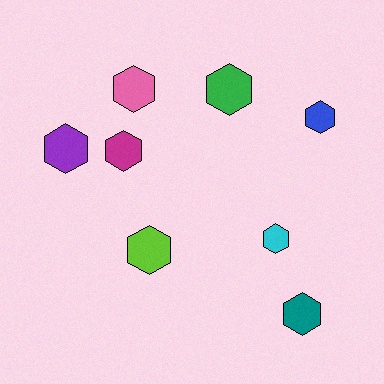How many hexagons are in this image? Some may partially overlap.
There are 8 hexagons.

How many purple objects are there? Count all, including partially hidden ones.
There is 1 purple object.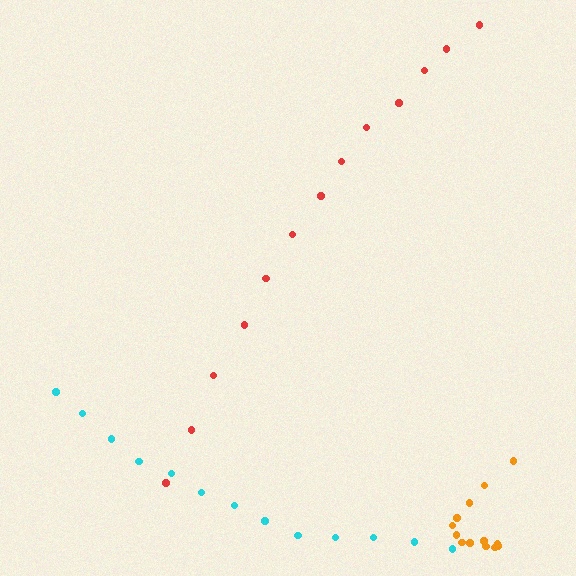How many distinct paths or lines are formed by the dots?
There are 3 distinct paths.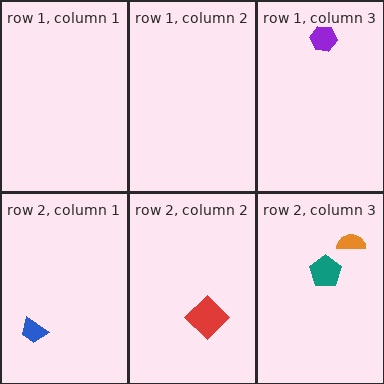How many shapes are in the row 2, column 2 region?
1.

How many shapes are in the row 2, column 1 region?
1.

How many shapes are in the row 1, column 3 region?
1.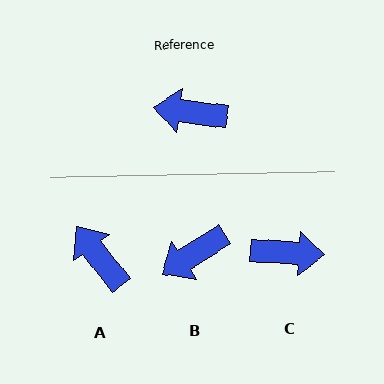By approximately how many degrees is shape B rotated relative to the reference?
Approximately 40 degrees counter-clockwise.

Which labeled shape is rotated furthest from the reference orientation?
C, about 176 degrees away.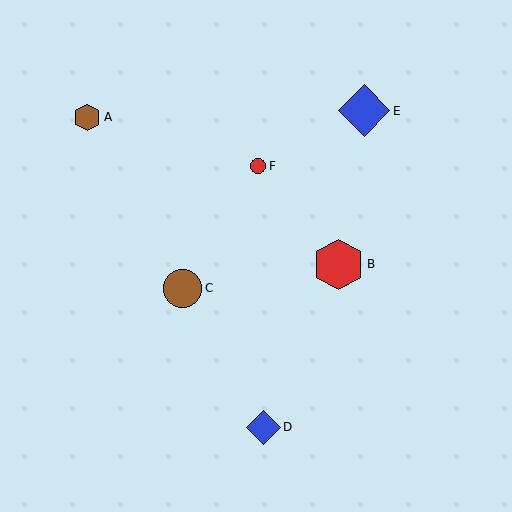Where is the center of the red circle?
The center of the red circle is at (258, 166).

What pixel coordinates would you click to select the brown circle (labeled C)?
Click at (182, 288) to select the brown circle C.